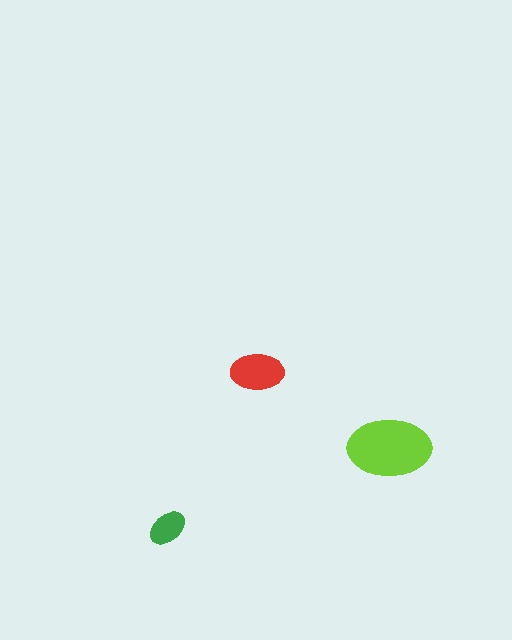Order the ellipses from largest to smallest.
the lime one, the red one, the green one.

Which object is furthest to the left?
The green ellipse is leftmost.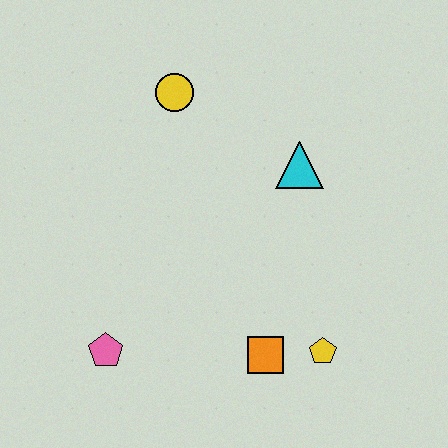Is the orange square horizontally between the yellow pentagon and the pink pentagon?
Yes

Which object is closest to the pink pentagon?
The orange square is closest to the pink pentagon.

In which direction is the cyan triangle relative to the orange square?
The cyan triangle is above the orange square.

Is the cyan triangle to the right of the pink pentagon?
Yes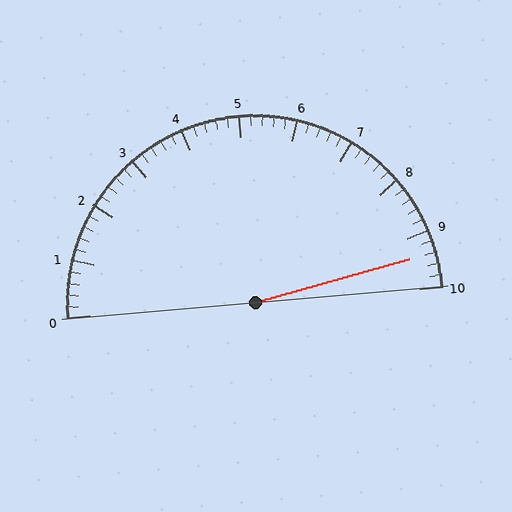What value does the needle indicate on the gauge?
The needle indicates approximately 9.4.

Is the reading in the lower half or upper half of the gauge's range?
The reading is in the upper half of the range (0 to 10).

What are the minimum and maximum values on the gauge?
The gauge ranges from 0 to 10.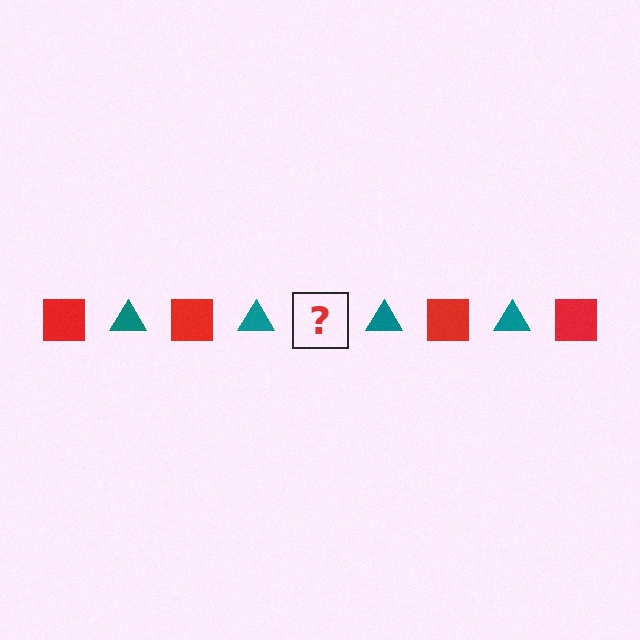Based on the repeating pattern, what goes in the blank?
The blank should be a red square.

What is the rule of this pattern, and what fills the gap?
The rule is that the pattern alternates between red square and teal triangle. The gap should be filled with a red square.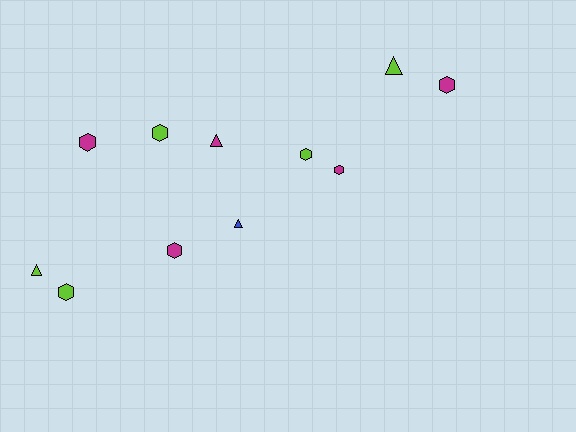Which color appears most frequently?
Lime, with 5 objects.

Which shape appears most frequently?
Hexagon, with 7 objects.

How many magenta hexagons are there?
There are 4 magenta hexagons.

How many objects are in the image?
There are 11 objects.